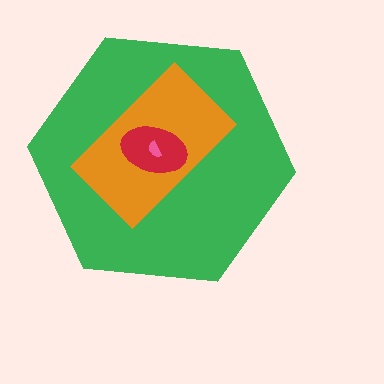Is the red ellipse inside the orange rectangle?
Yes.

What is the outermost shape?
The green hexagon.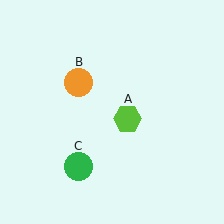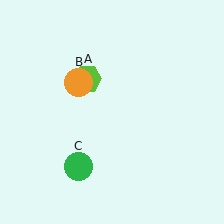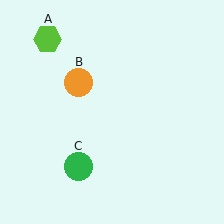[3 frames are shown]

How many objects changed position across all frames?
1 object changed position: lime hexagon (object A).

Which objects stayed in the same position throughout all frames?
Orange circle (object B) and green circle (object C) remained stationary.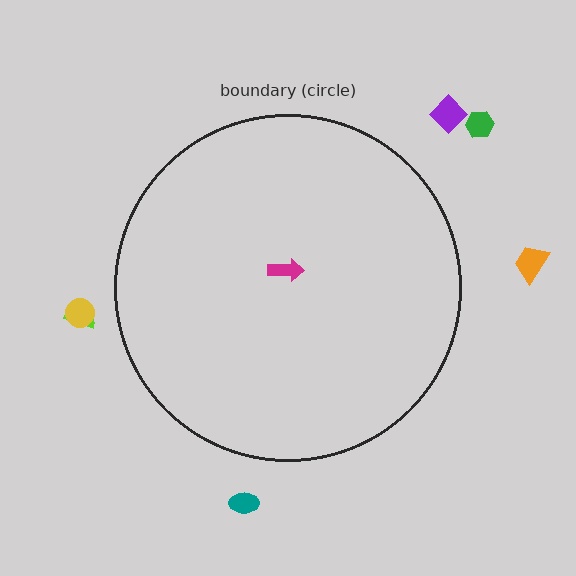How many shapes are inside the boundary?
1 inside, 6 outside.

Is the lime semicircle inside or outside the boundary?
Outside.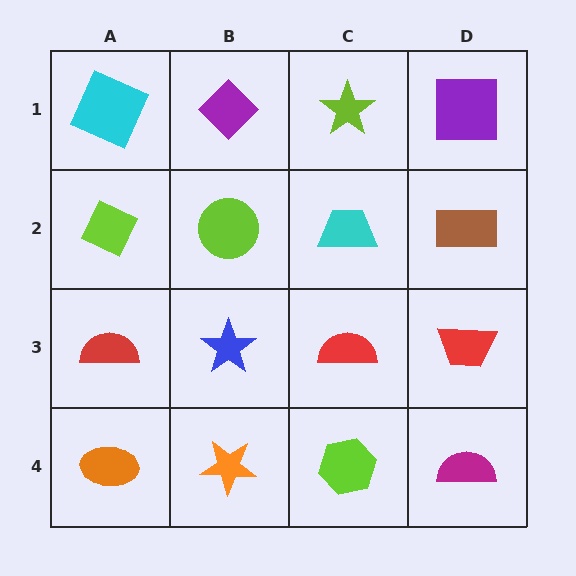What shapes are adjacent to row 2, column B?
A purple diamond (row 1, column B), a blue star (row 3, column B), a lime diamond (row 2, column A), a cyan trapezoid (row 2, column C).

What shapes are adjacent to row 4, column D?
A red trapezoid (row 3, column D), a lime hexagon (row 4, column C).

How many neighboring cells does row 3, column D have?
3.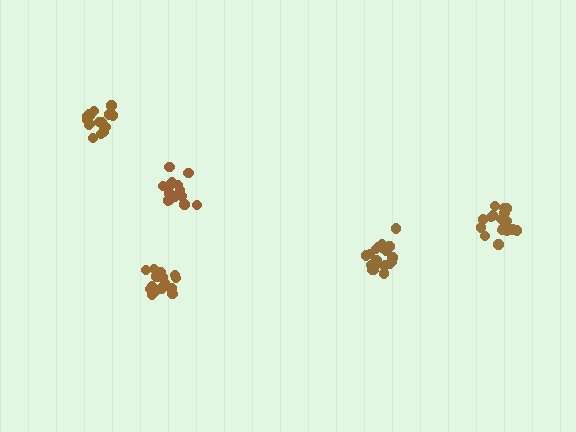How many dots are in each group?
Group 1: 17 dots, Group 2: 21 dots, Group 3: 17 dots, Group 4: 16 dots, Group 5: 19 dots (90 total).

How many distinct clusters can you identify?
There are 5 distinct clusters.